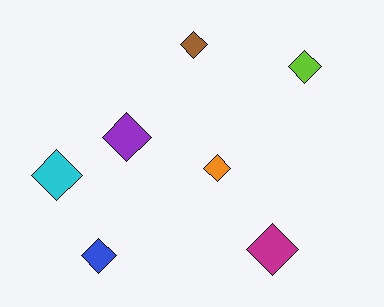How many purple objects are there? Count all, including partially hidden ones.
There is 1 purple object.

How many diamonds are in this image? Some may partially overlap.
There are 7 diamonds.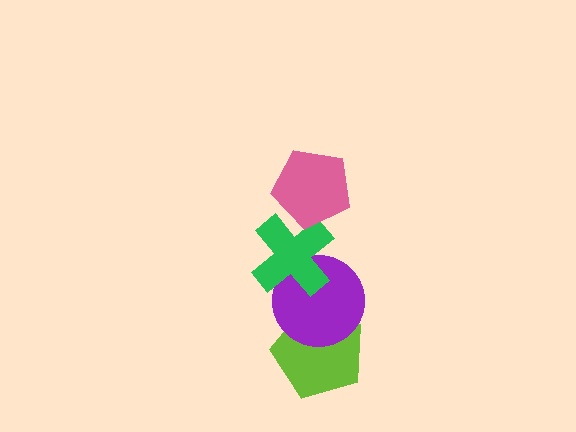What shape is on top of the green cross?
The pink pentagon is on top of the green cross.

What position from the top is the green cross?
The green cross is 2nd from the top.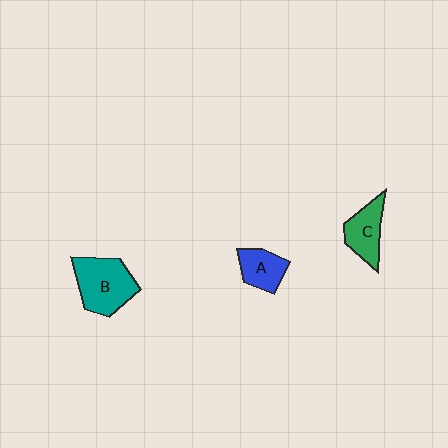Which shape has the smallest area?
Shape A (blue).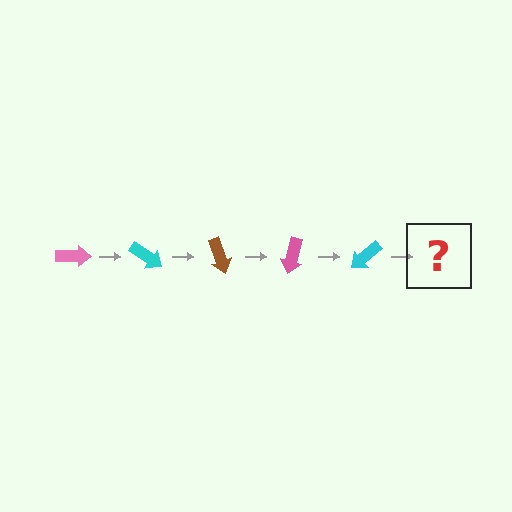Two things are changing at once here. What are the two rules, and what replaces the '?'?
The two rules are that it rotates 35 degrees each step and the color cycles through pink, cyan, and brown. The '?' should be a brown arrow, rotated 175 degrees from the start.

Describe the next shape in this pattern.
It should be a brown arrow, rotated 175 degrees from the start.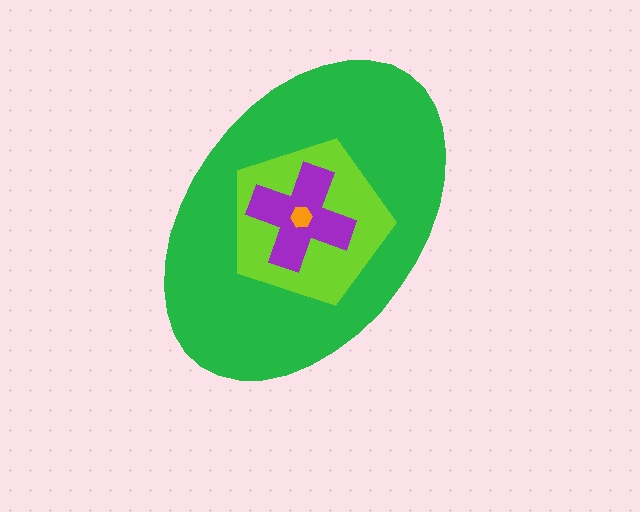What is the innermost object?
The orange hexagon.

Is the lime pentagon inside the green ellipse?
Yes.